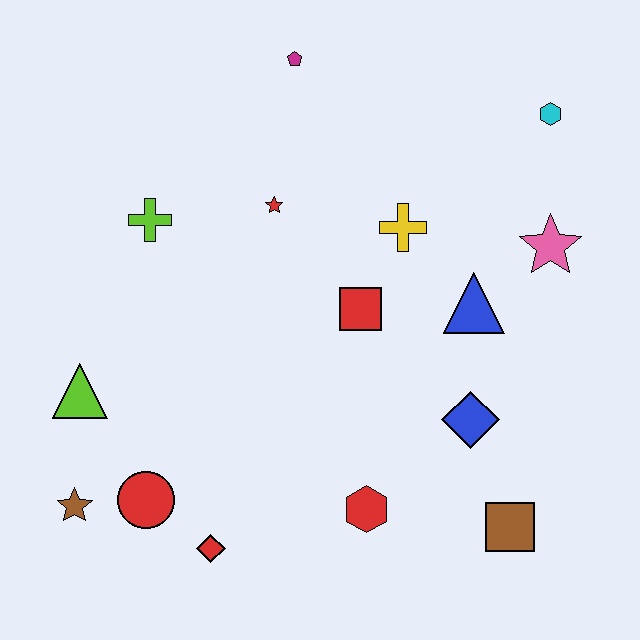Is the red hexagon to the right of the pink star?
No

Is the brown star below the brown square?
No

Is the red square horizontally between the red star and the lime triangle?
No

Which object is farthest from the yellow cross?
The brown star is farthest from the yellow cross.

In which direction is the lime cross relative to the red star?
The lime cross is to the left of the red star.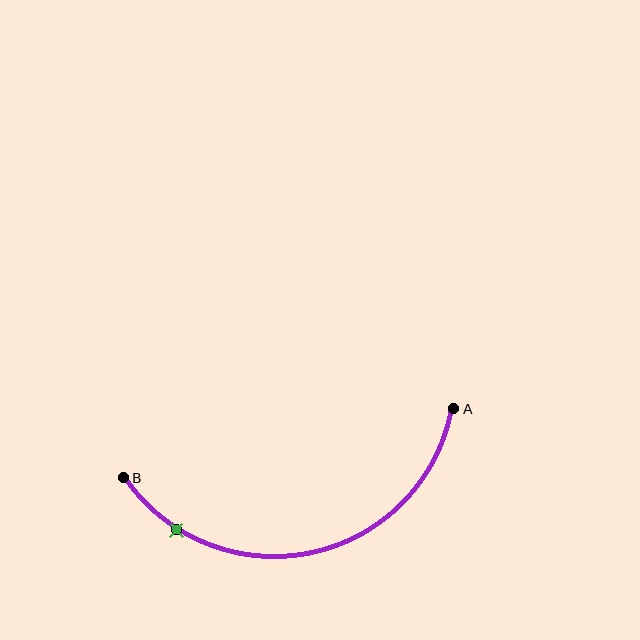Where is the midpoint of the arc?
The arc midpoint is the point on the curve farthest from the straight line joining A and B. It sits below that line.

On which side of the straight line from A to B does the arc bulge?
The arc bulges below the straight line connecting A and B.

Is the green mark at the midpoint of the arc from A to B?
No. The green mark lies on the arc but is closer to endpoint B. The arc midpoint would be at the point on the curve equidistant along the arc from both A and B.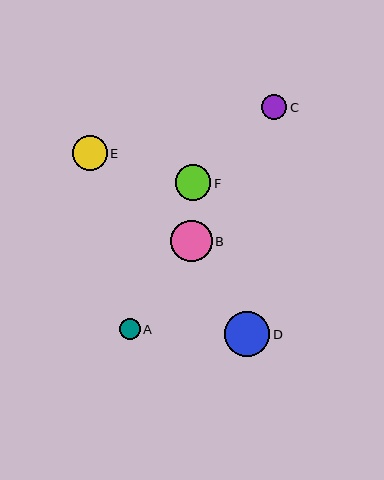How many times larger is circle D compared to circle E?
Circle D is approximately 1.3 times the size of circle E.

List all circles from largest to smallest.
From largest to smallest: D, B, F, E, C, A.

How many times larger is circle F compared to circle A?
Circle F is approximately 1.7 times the size of circle A.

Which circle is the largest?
Circle D is the largest with a size of approximately 45 pixels.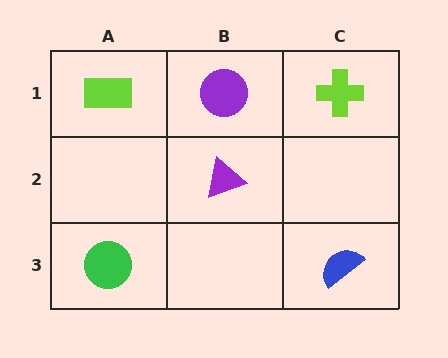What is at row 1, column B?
A purple circle.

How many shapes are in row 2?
1 shape.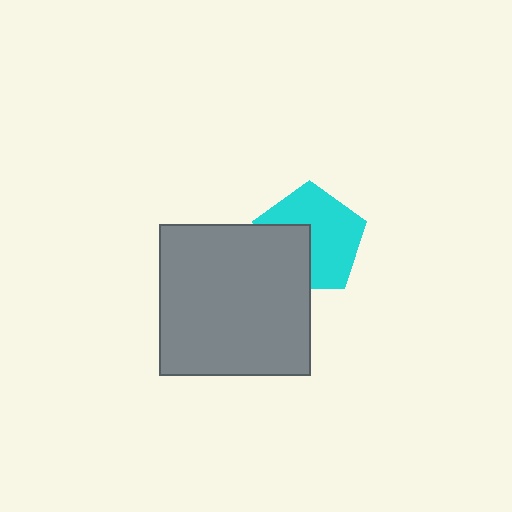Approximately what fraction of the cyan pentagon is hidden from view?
Roughly 36% of the cyan pentagon is hidden behind the gray square.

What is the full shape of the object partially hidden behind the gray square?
The partially hidden object is a cyan pentagon.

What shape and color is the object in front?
The object in front is a gray square.